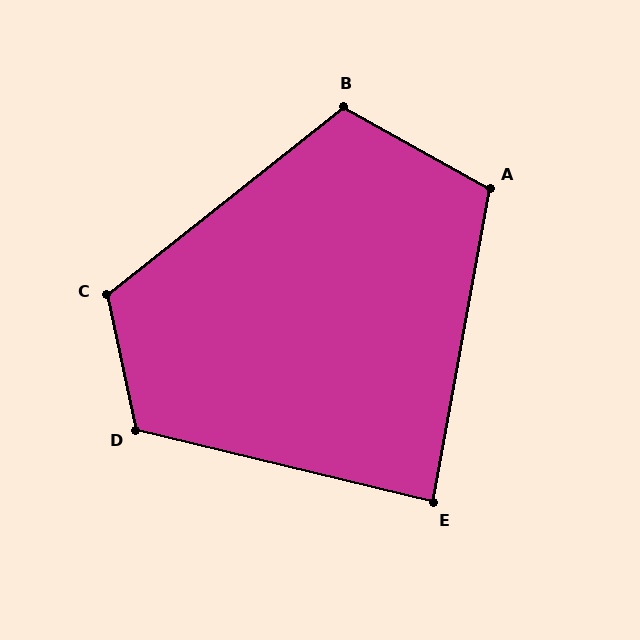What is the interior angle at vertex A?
Approximately 109 degrees (obtuse).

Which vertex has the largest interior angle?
C, at approximately 116 degrees.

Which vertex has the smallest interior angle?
E, at approximately 86 degrees.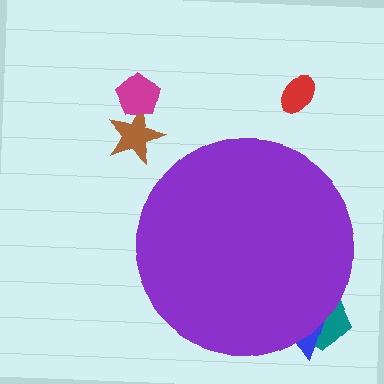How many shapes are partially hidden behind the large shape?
2 shapes are partially hidden.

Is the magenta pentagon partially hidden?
No, the magenta pentagon is fully visible.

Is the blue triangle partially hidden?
Yes, the blue triangle is partially hidden behind the purple circle.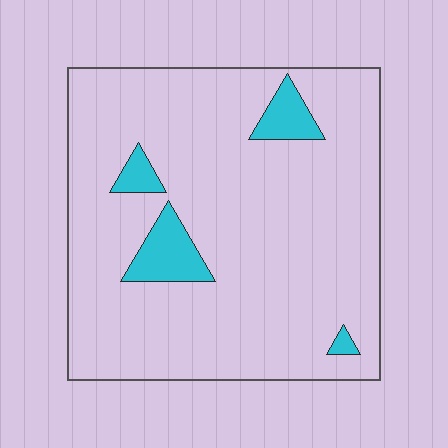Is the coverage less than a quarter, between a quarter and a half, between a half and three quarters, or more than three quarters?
Less than a quarter.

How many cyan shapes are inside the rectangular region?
4.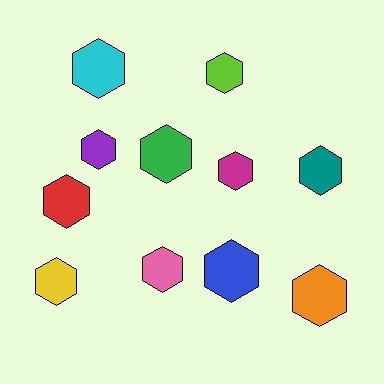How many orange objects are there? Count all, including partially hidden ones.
There is 1 orange object.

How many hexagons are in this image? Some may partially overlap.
There are 11 hexagons.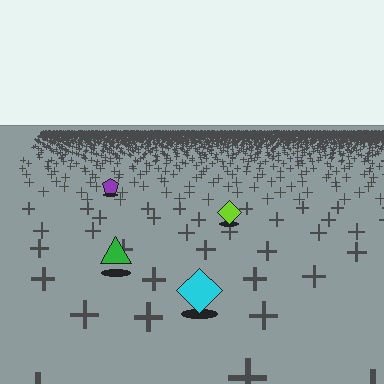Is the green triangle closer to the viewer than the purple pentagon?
Yes. The green triangle is closer — you can tell from the texture gradient: the ground texture is coarser near it.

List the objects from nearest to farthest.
From nearest to farthest: the cyan diamond, the green triangle, the lime diamond, the purple pentagon.